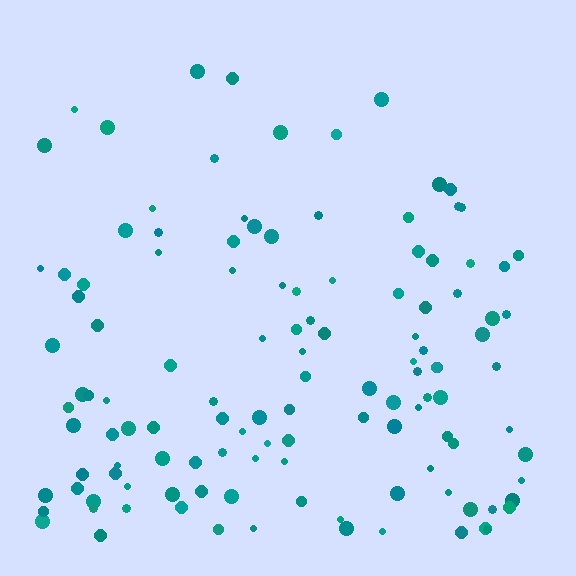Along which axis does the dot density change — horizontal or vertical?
Vertical.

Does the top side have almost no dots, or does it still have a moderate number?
Still a moderate number, just noticeably fewer than the bottom.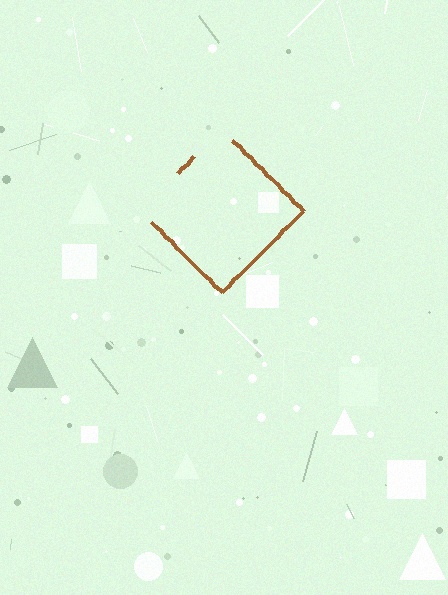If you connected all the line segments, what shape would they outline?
They would outline a diamond.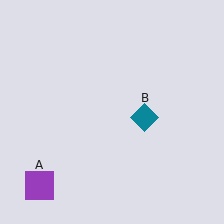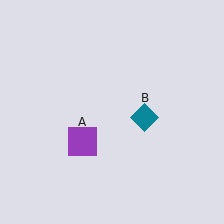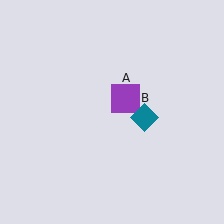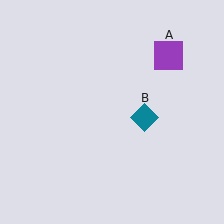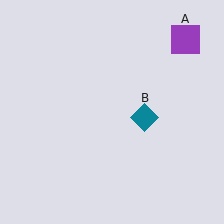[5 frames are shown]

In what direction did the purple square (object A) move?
The purple square (object A) moved up and to the right.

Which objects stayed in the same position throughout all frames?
Teal diamond (object B) remained stationary.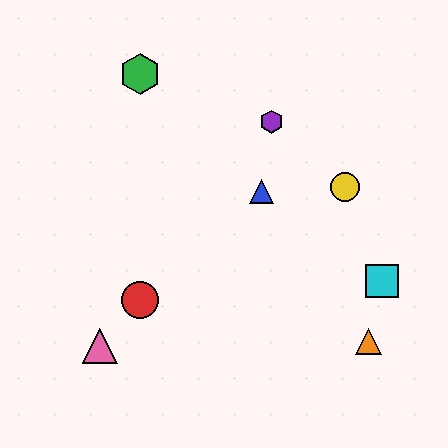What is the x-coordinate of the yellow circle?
The yellow circle is at x≈345.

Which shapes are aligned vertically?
The red circle, the green hexagon are aligned vertically.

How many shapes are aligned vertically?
2 shapes (the red circle, the green hexagon) are aligned vertically.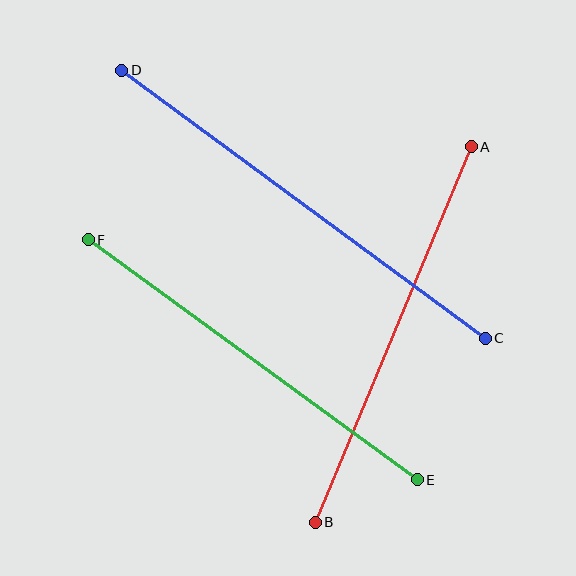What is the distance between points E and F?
The distance is approximately 407 pixels.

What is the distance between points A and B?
The distance is approximately 407 pixels.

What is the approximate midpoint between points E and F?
The midpoint is at approximately (253, 360) pixels.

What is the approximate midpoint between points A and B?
The midpoint is at approximately (393, 334) pixels.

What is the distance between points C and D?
The distance is approximately 452 pixels.